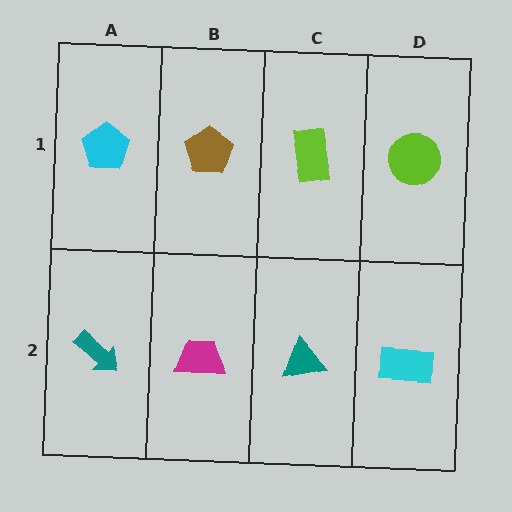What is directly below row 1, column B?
A magenta trapezoid.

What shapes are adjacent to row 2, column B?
A brown pentagon (row 1, column B), a teal arrow (row 2, column A), a teal triangle (row 2, column C).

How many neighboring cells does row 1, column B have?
3.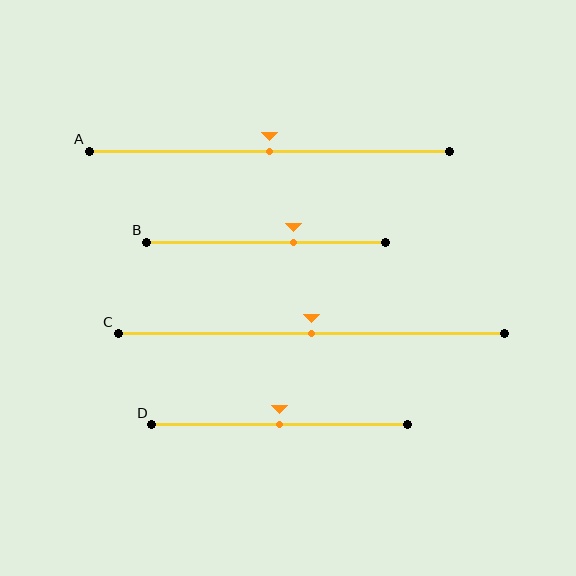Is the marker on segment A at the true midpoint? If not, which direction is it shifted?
Yes, the marker on segment A is at the true midpoint.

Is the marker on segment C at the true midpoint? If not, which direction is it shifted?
Yes, the marker on segment C is at the true midpoint.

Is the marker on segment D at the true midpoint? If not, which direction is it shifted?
Yes, the marker on segment D is at the true midpoint.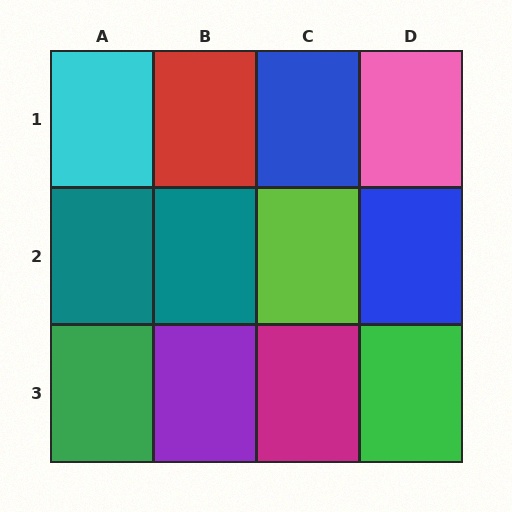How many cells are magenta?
1 cell is magenta.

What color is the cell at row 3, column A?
Green.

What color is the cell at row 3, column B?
Purple.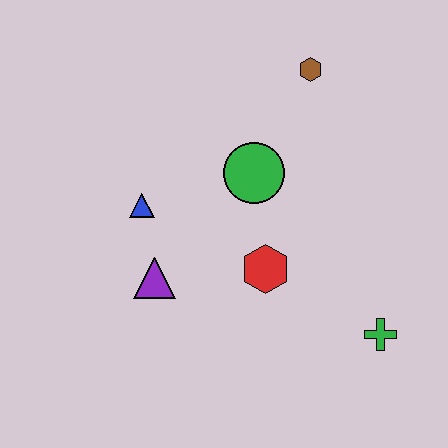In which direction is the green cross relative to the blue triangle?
The green cross is to the right of the blue triangle.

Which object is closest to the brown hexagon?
The green circle is closest to the brown hexagon.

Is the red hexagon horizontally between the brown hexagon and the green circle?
Yes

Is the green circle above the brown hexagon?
No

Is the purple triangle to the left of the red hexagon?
Yes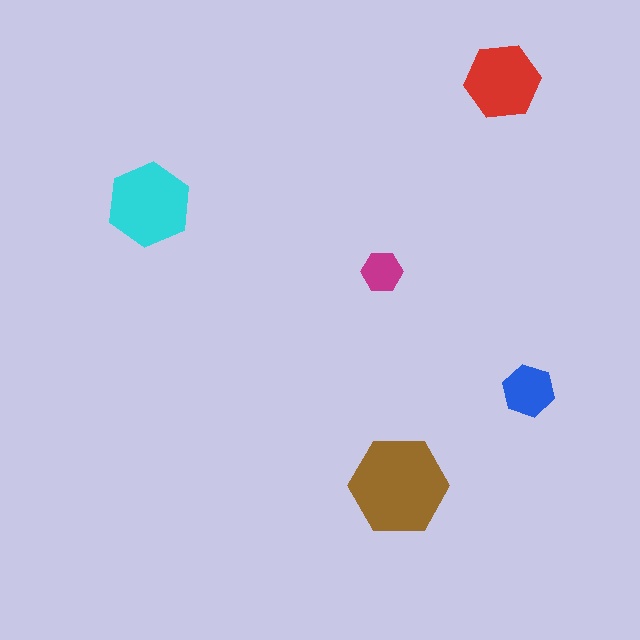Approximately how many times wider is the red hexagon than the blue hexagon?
About 1.5 times wider.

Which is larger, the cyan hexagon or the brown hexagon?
The brown one.